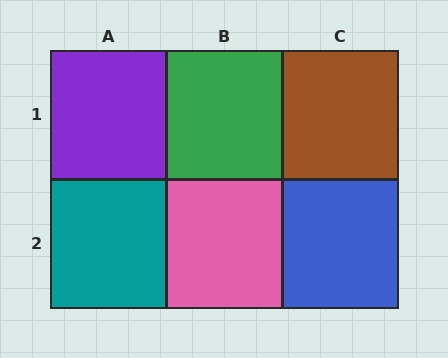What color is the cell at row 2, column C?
Blue.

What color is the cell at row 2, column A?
Teal.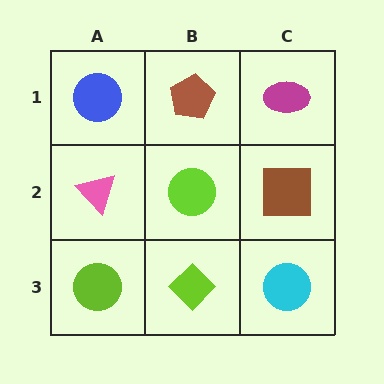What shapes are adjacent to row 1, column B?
A lime circle (row 2, column B), a blue circle (row 1, column A), a magenta ellipse (row 1, column C).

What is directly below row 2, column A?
A lime circle.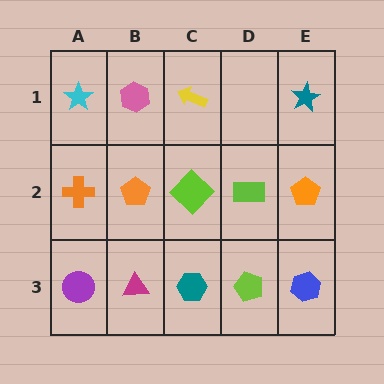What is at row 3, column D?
A lime pentagon.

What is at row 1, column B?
A pink hexagon.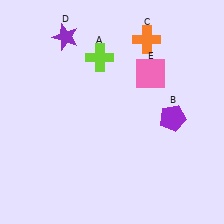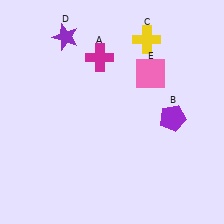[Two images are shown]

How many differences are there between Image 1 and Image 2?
There are 2 differences between the two images.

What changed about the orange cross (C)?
In Image 1, C is orange. In Image 2, it changed to yellow.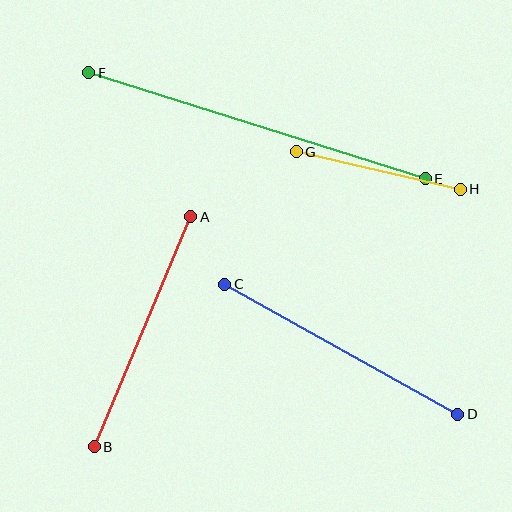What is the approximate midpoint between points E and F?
The midpoint is at approximately (257, 126) pixels.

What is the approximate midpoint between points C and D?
The midpoint is at approximately (341, 349) pixels.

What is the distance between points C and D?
The distance is approximately 267 pixels.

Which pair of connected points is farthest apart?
Points E and F are farthest apart.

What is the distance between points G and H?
The distance is approximately 168 pixels.